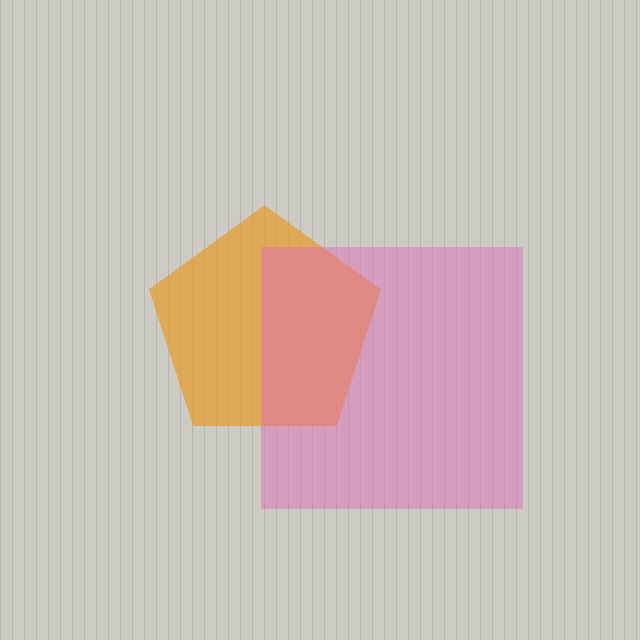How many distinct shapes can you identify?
There are 2 distinct shapes: an orange pentagon, a pink square.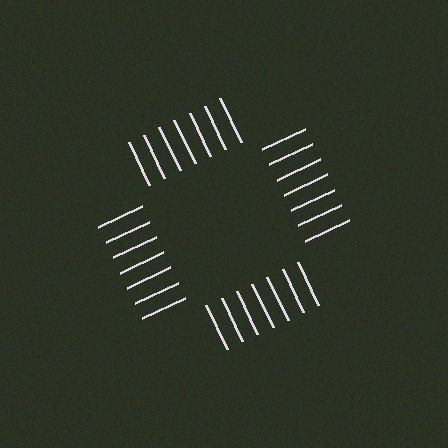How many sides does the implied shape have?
4 sides — the line-ends trace a square.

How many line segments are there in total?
28 — 7 along each of the 4 edges.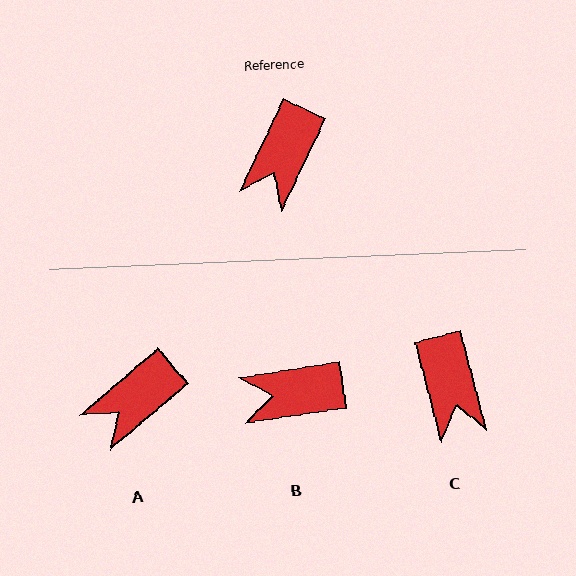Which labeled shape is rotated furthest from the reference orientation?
B, about 55 degrees away.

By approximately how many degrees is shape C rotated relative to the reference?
Approximately 41 degrees counter-clockwise.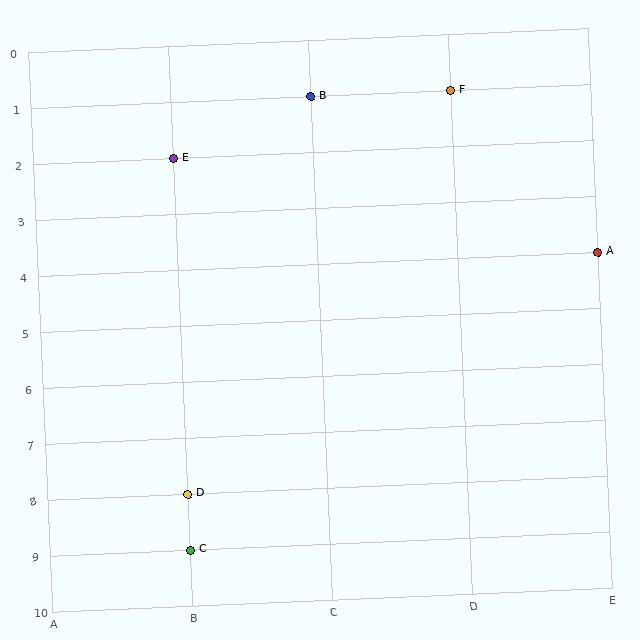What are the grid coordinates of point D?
Point D is at grid coordinates (B, 8).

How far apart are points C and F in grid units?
Points C and F are 2 columns and 8 rows apart (about 8.2 grid units diagonally).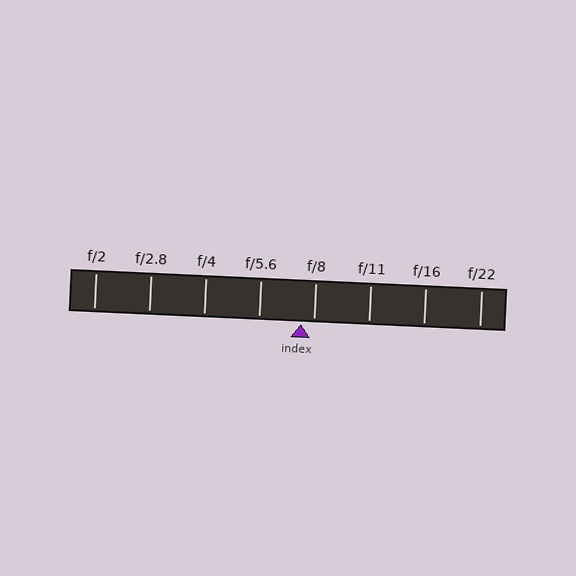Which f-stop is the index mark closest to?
The index mark is closest to f/8.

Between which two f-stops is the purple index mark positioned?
The index mark is between f/5.6 and f/8.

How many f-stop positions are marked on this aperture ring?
There are 8 f-stop positions marked.